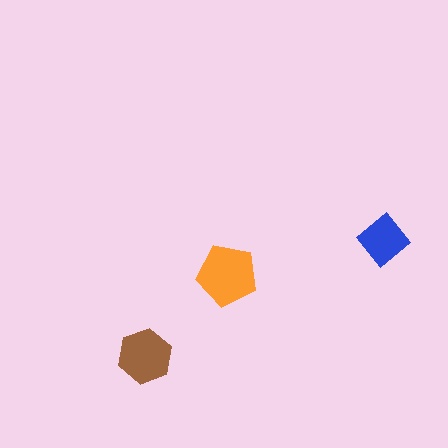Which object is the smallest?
The blue diamond.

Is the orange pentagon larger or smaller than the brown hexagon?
Larger.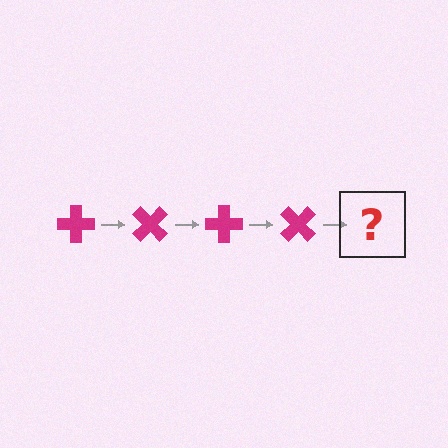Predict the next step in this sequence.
The next step is a magenta cross rotated 180 degrees.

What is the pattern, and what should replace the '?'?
The pattern is that the cross rotates 45 degrees each step. The '?' should be a magenta cross rotated 180 degrees.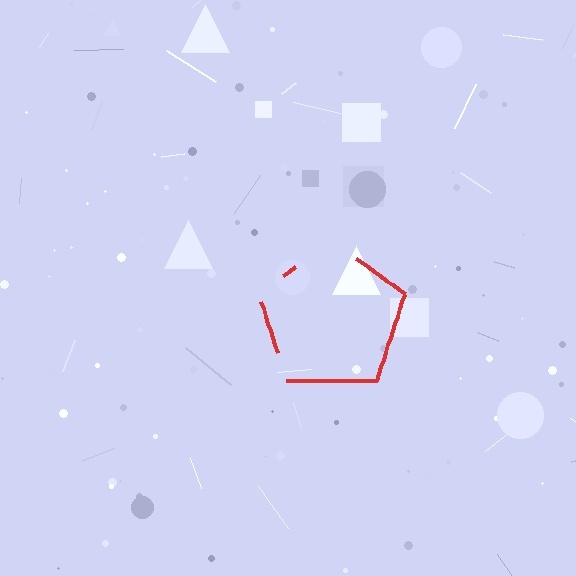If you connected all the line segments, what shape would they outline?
They would outline a pentagon.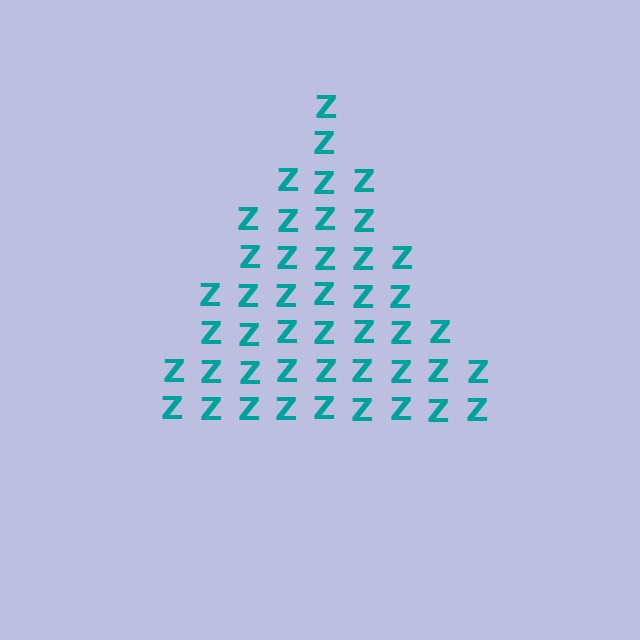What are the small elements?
The small elements are letter Z's.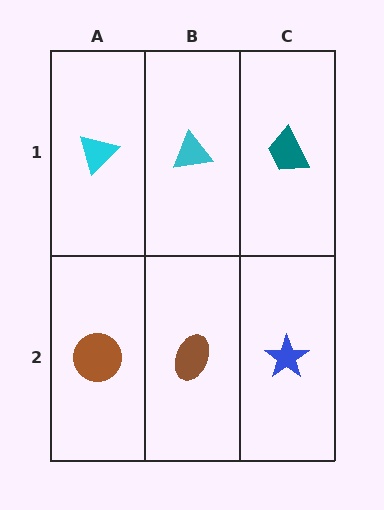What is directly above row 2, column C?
A teal trapezoid.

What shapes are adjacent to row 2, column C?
A teal trapezoid (row 1, column C), a brown ellipse (row 2, column B).